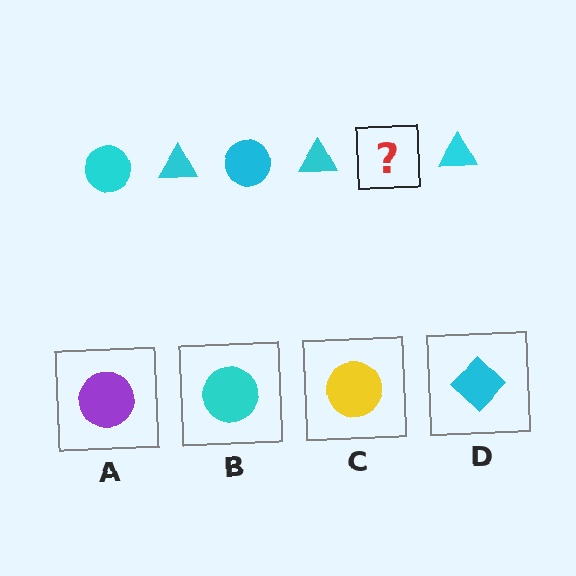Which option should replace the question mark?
Option B.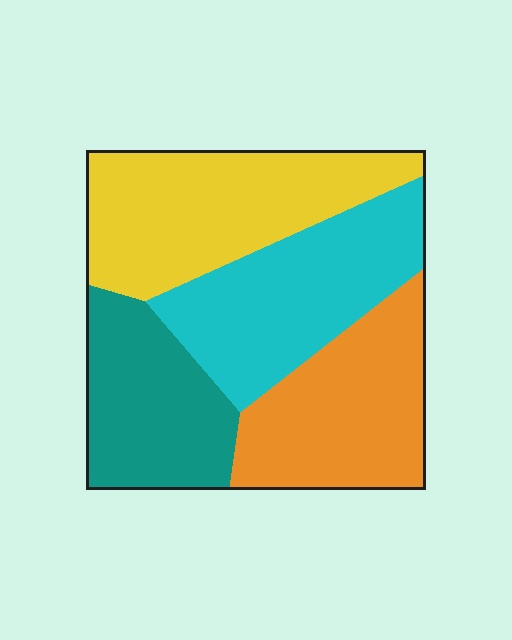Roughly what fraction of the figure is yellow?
Yellow takes up about one quarter (1/4) of the figure.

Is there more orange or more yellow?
Yellow.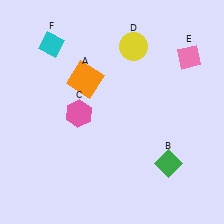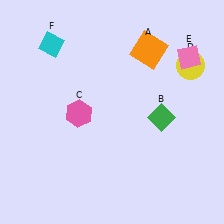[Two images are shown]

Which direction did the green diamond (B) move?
The green diamond (B) moved up.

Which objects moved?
The objects that moved are: the orange square (A), the green diamond (B), the yellow circle (D).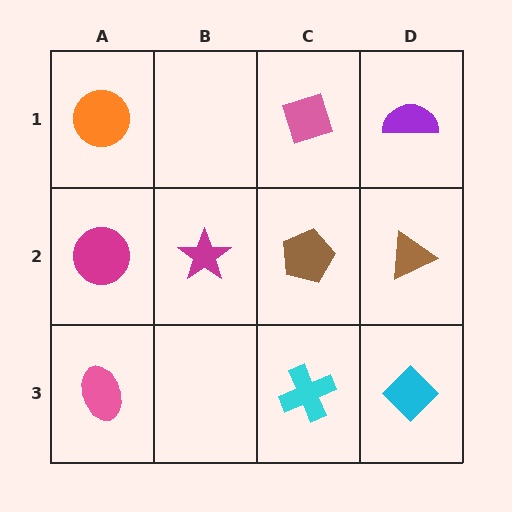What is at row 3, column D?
A cyan diamond.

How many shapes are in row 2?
4 shapes.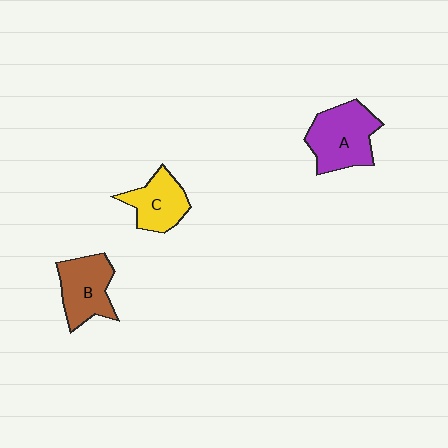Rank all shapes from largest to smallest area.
From largest to smallest: A (purple), B (brown), C (yellow).